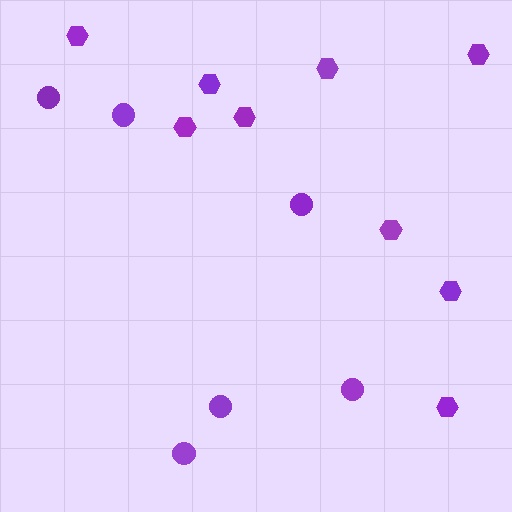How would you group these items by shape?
There are 2 groups: one group of hexagons (9) and one group of circles (6).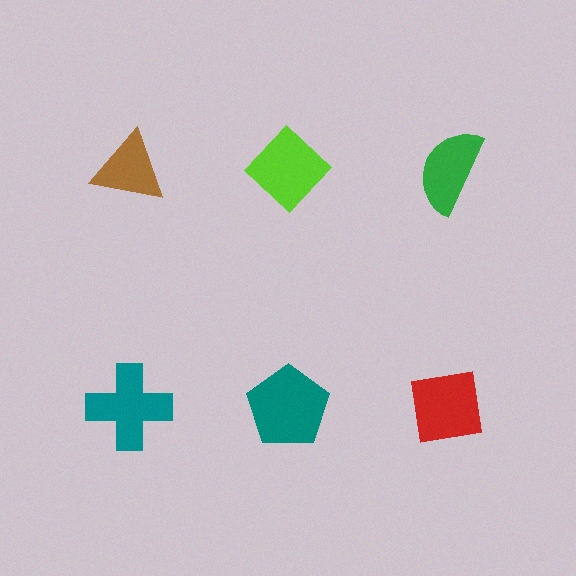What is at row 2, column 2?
A teal pentagon.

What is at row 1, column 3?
A green semicircle.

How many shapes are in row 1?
3 shapes.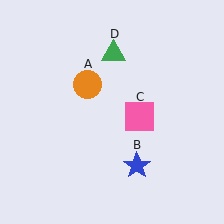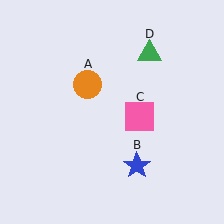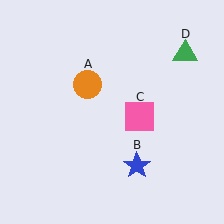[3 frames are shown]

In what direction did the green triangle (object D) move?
The green triangle (object D) moved right.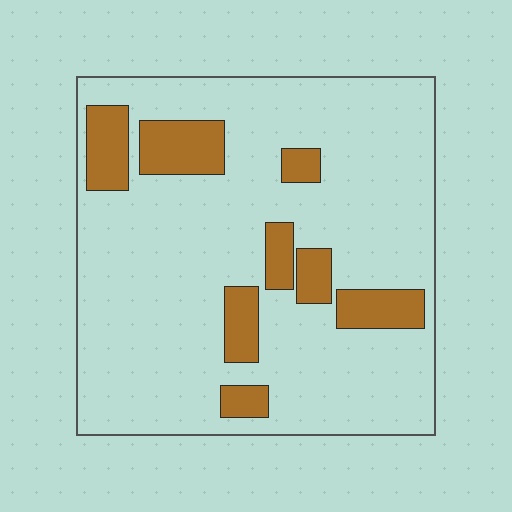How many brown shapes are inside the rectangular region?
8.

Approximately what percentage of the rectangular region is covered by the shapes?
Approximately 15%.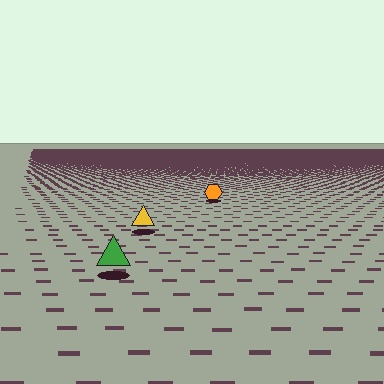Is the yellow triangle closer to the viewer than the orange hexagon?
Yes. The yellow triangle is closer — you can tell from the texture gradient: the ground texture is coarser near it.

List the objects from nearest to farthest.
From nearest to farthest: the green triangle, the yellow triangle, the orange hexagon.